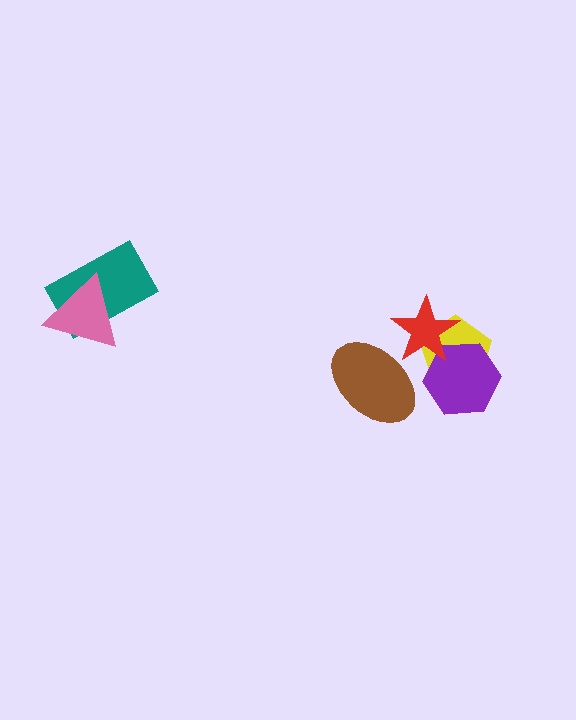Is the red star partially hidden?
Yes, it is partially covered by another shape.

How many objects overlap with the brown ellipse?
1 object overlaps with the brown ellipse.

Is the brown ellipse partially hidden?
No, no other shape covers it.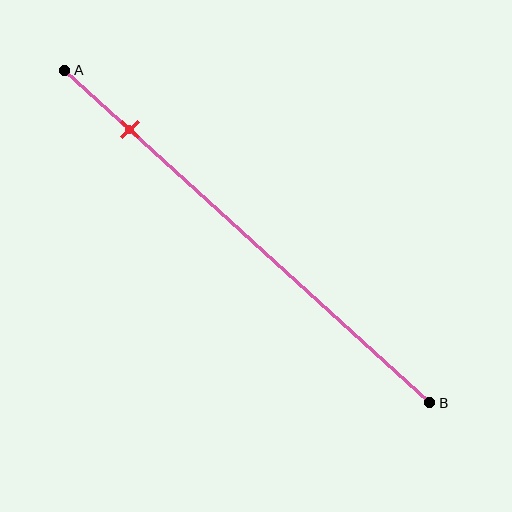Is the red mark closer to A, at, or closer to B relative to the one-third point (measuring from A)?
The red mark is closer to point A than the one-third point of segment AB.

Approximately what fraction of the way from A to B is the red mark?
The red mark is approximately 20% of the way from A to B.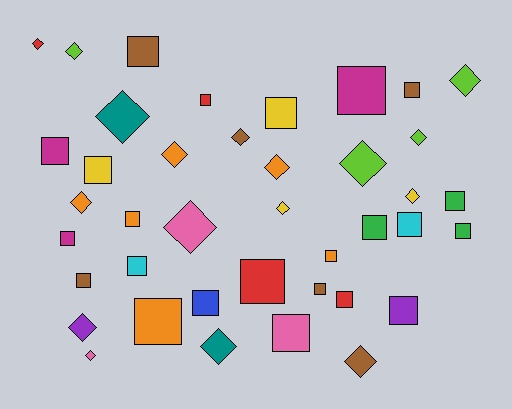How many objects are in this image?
There are 40 objects.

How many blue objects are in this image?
There is 1 blue object.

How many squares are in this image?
There are 23 squares.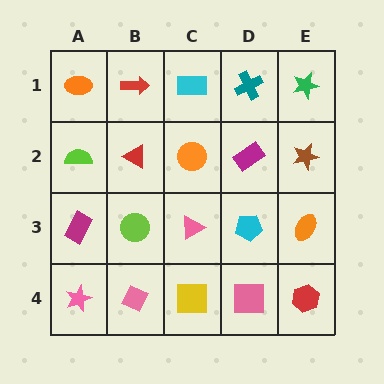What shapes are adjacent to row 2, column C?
A cyan rectangle (row 1, column C), a pink triangle (row 3, column C), a red triangle (row 2, column B), a magenta rectangle (row 2, column D).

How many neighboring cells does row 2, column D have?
4.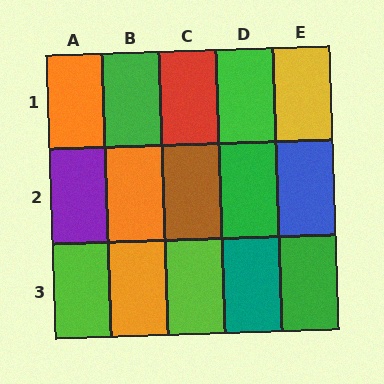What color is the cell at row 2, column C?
Brown.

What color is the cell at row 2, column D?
Green.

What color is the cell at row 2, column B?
Orange.